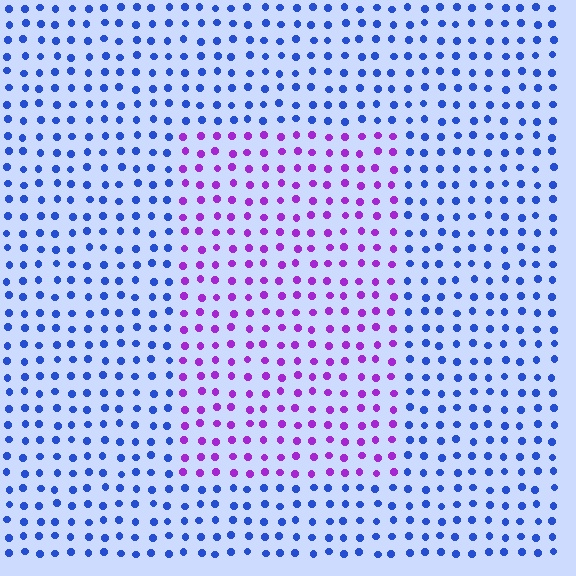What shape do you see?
I see a rectangle.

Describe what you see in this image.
The image is filled with small blue elements in a uniform arrangement. A rectangle-shaped region is visible where the elements are tinted to a slightly different hue, forming a subtle color boundary.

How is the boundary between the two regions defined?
The boundary is defined purely by a slight shift in hue (about 59 degrees). Spacing, size, and orientation are identical on both sides.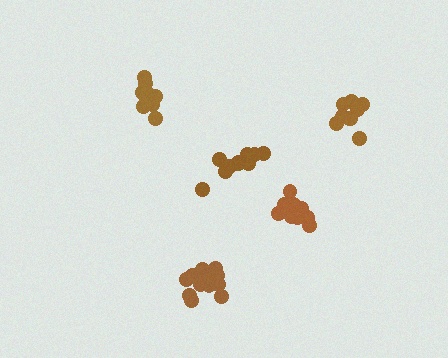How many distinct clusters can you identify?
There are 5 distinct clusters.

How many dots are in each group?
Group 1: 10 dots, Group 2: 16 dots, Group 3: 11 dots, Group 4: 10 dots, Group 5: 10 dots (57 total).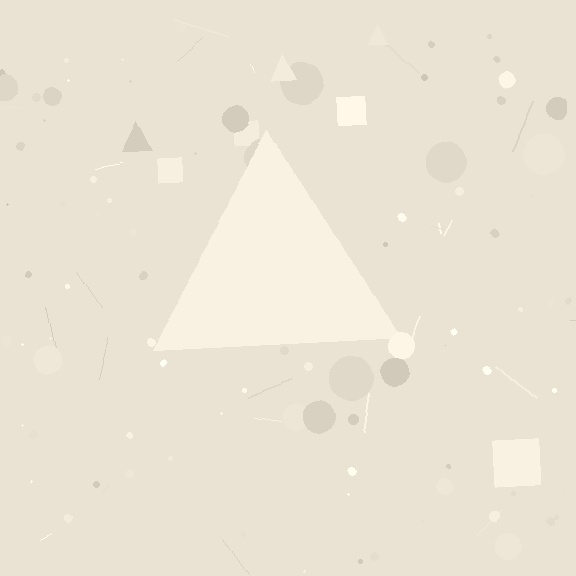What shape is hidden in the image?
A triangle is hidden in the image.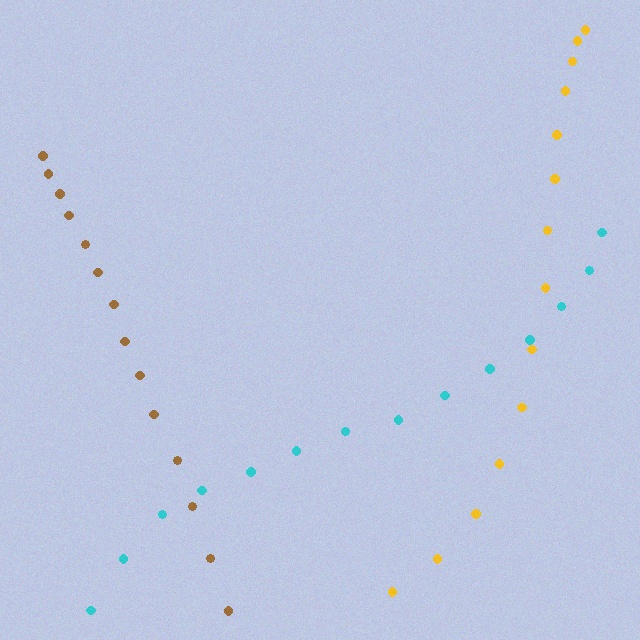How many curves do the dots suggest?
There are 3 distinct paths.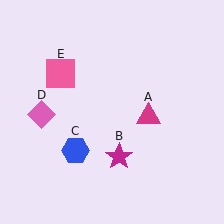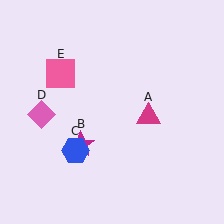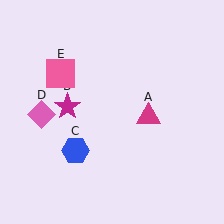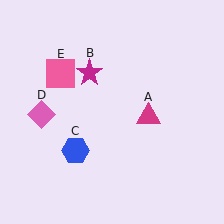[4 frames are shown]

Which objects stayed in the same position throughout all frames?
Magenta triangle (object A) and blue hexagon (object C) and pink diamond (object D) and pink square (object E) remained stationary.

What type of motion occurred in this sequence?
The magenta star (object B) rotated clockwise around the center of the scene.